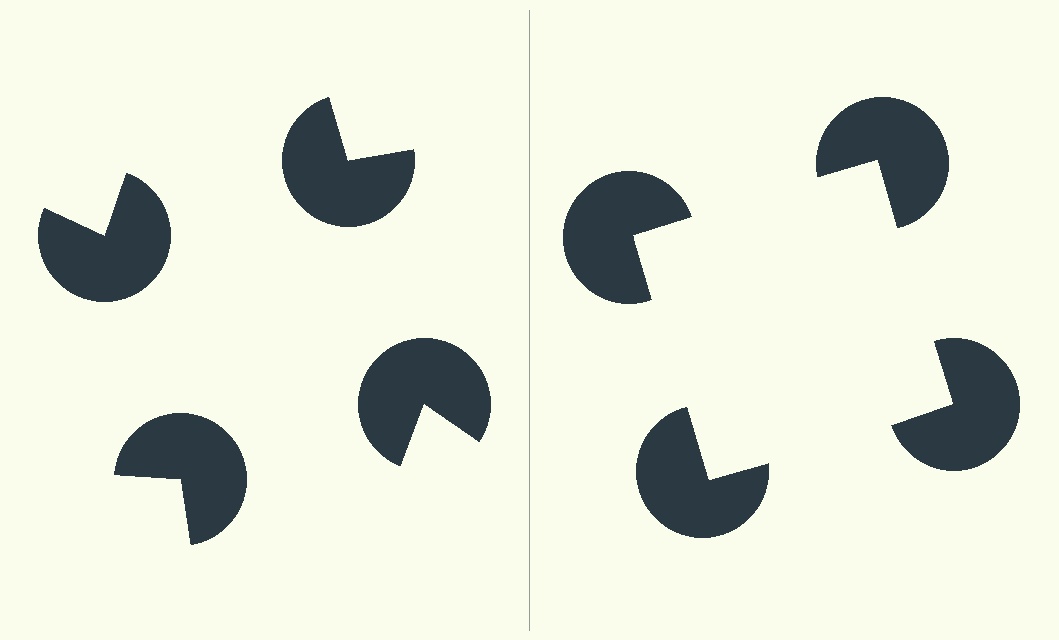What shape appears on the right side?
An illusory square.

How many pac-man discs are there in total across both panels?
8 — 4 on each side.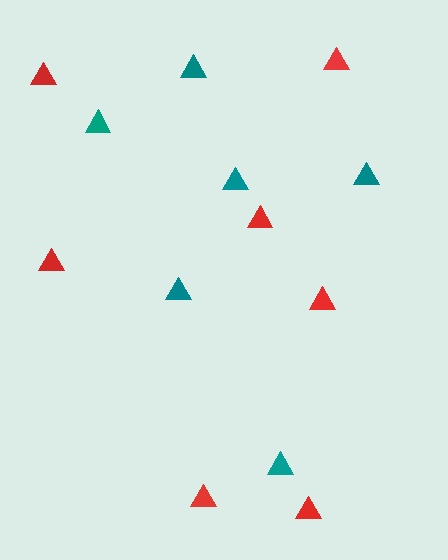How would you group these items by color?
There are 2 groups: one group of teal triangles (6) and one group of red triangles (7).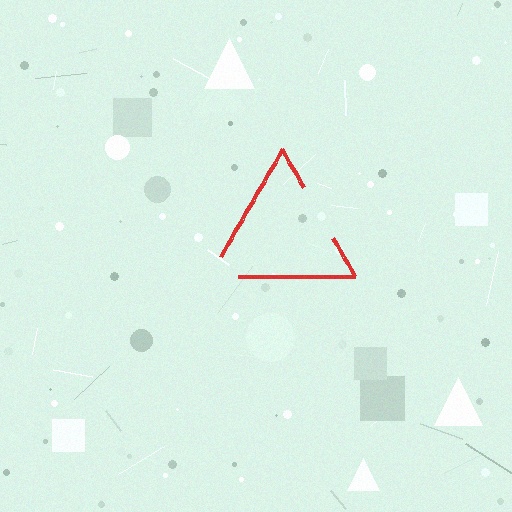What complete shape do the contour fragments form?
The contour fragments form a triangle.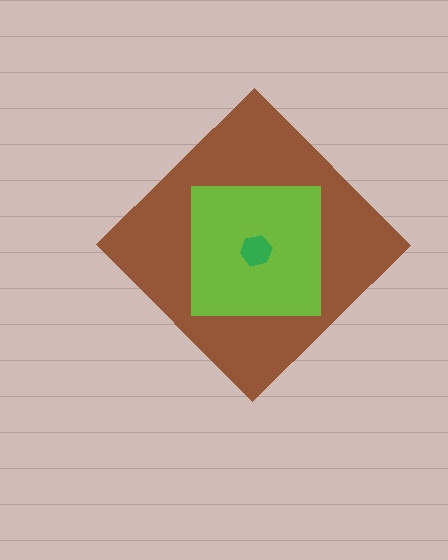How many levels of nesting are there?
3.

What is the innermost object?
The green hexagon.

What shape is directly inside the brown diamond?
The lime square.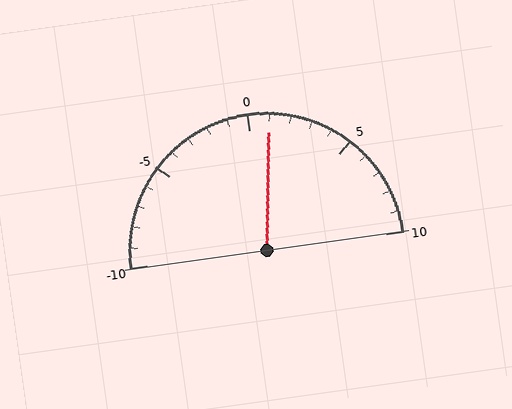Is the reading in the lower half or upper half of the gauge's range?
The reading is in the upper half of the range (-10 to 10).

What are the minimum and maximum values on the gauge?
The gauge ranges from -10 to 10.